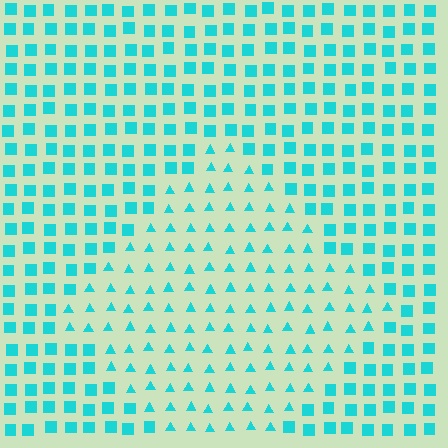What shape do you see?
I see a diamond.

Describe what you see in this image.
The image is filled with small cyan elements arranged in a uniform grid. A diamond-shaped region contains triangles, while the surrounding area contains squares. The boundary is defined purely by the change in element shape.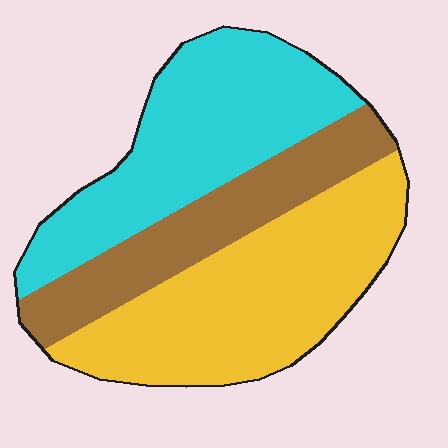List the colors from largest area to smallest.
From largest to smallest: yellow, cyan, brown.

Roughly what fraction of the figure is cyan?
Cyan covers roughly 35% of the figure.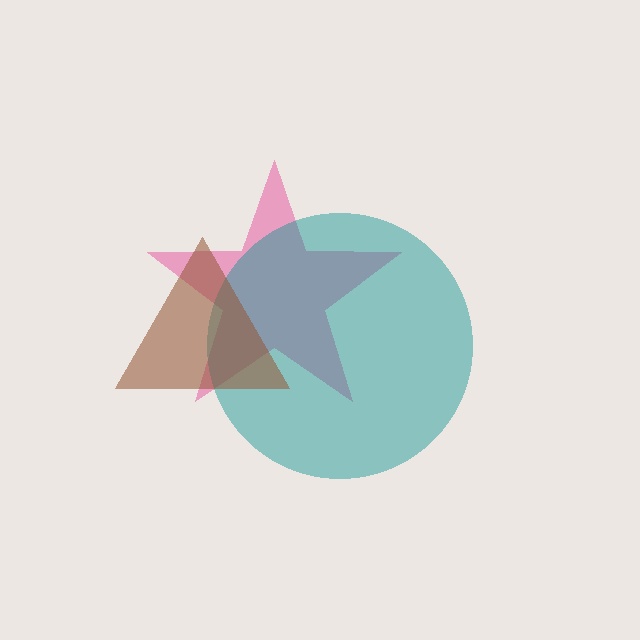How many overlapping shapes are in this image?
There are 3 overlapping shapes in the image.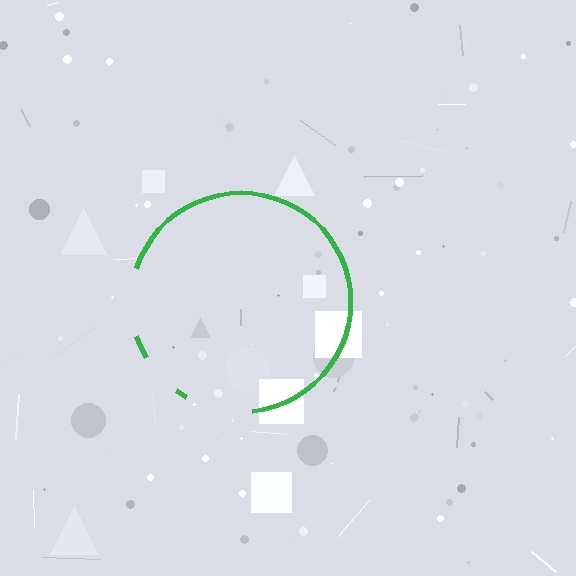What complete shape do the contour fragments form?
The contour fragments form a circle.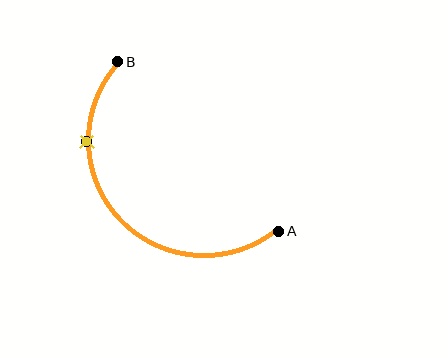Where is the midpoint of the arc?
The arc midpoint is the point on the curve farthest from the straight line joining A and B. It sits below and to the left of that line.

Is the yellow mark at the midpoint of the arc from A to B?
No. The yellow mark lies on the arc but is closer to endpoint B. The arc midpoint would be at the point on the curve equidistant along the arc from both A and B.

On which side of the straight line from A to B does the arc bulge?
The arc bulges below and to the left of the straight line connecting A and B.